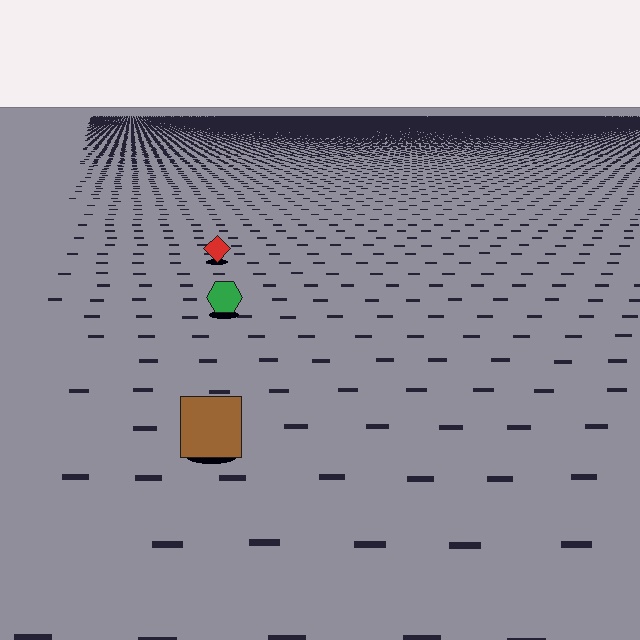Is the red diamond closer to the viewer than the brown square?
No. The brown square is closer — you can tell from the texture gradient: the ground texture is coarser near it.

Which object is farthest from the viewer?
The red diamond is farthest from the viewer. It appears smaller and the ground texture around it is denser.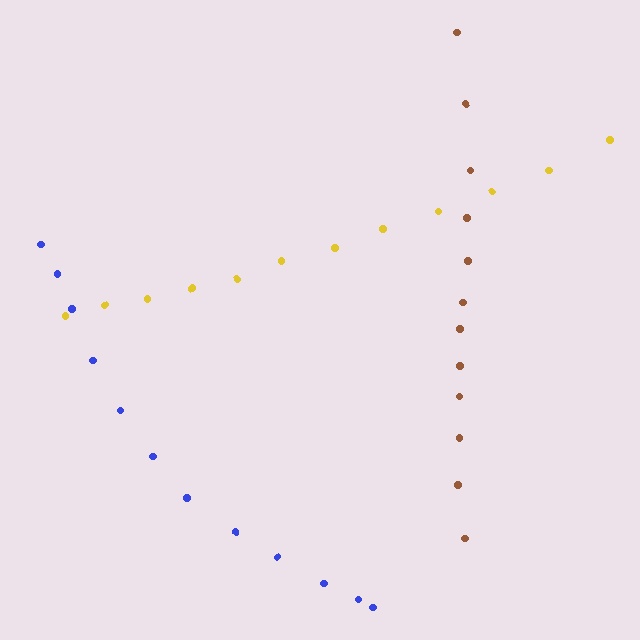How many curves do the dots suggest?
There are 3 distinct paths.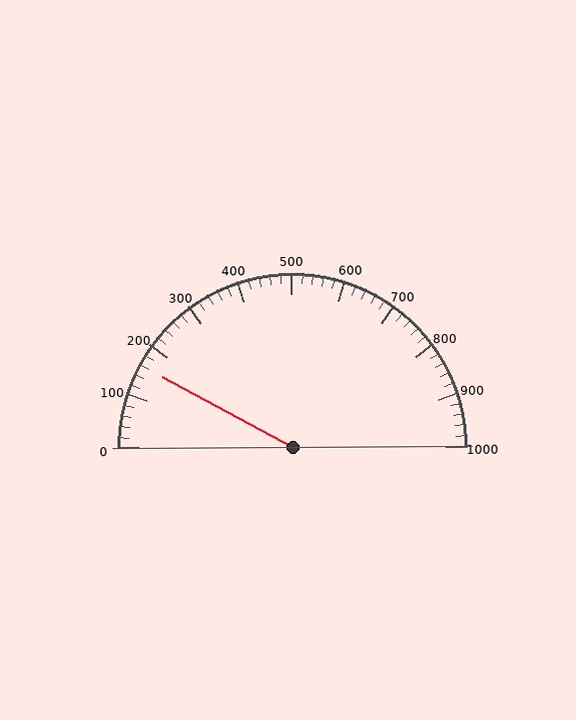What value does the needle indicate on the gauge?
The needle indicates approximately 160.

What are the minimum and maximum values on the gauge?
The gauge ranges from 0 to 1000.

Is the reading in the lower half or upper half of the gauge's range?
The reading is in the lower half of the range (0 to 1000).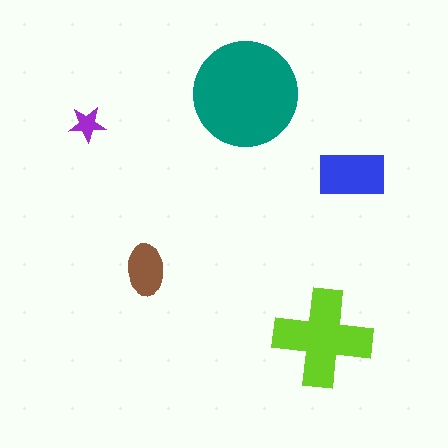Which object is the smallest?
The purple star.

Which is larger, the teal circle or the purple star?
The teal circle.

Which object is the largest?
The teal circle.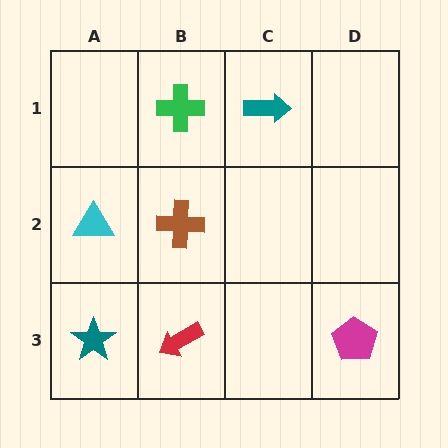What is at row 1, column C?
A teal arrow.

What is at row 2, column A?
A cyan triangle.